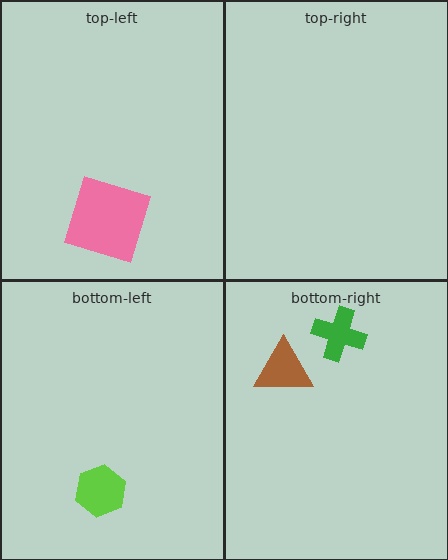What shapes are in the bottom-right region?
The green cross, the brown triangle.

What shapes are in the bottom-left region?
The lime hexagon.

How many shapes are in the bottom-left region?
1.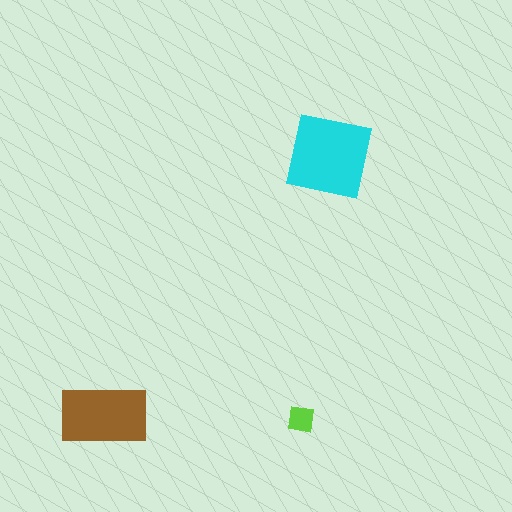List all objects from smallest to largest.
The lime square, the brown rectangle, the cyan square.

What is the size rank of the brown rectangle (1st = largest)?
2nd.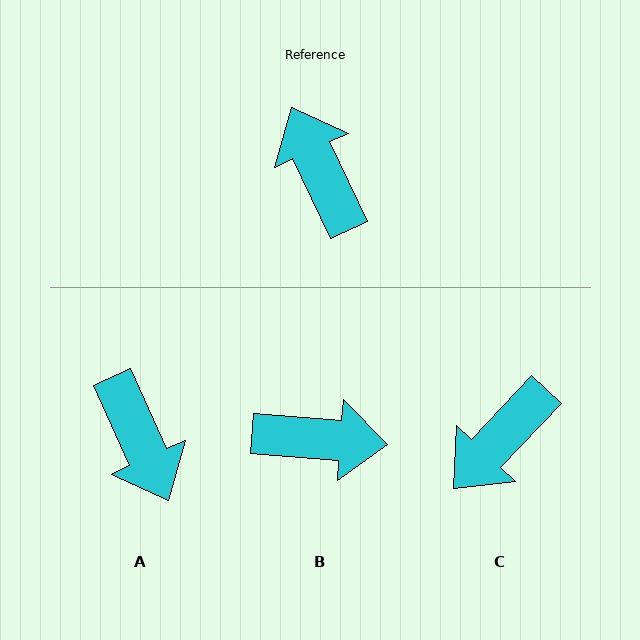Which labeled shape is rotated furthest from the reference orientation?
A, about 180 degrees away.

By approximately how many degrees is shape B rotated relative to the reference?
Approximately 119 degrees clockwise.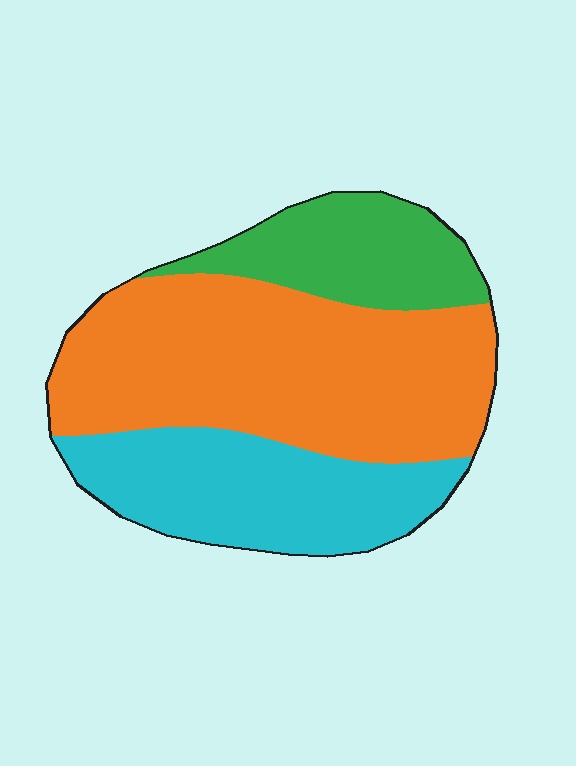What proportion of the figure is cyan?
Cyan takes up between a quarter and a half of the figure.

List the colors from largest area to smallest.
From largest to smallest: orange, cyan, green.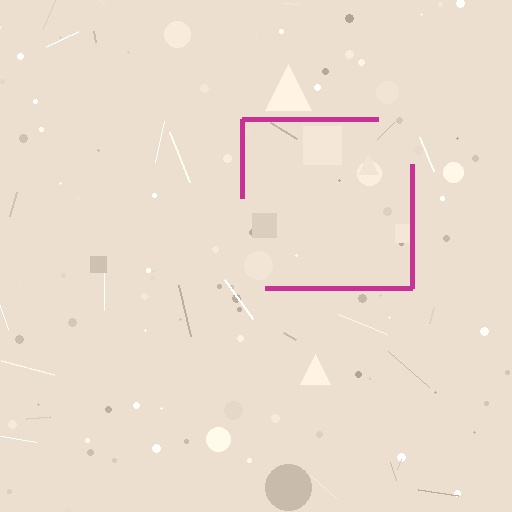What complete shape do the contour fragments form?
The contour fragments form a square.